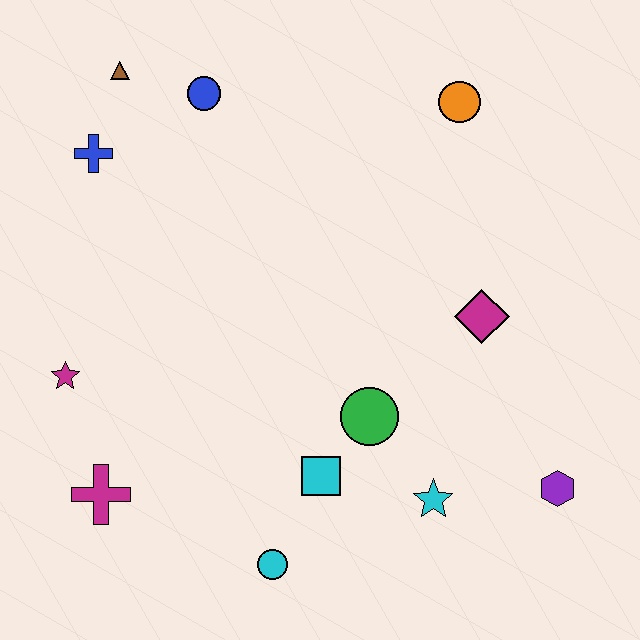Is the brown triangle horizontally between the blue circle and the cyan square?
No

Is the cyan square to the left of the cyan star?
Yes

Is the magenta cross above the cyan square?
No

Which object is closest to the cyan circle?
The cyan square is closest to the cyan circle.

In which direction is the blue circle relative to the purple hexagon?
The blue circle is above the purple hexagon.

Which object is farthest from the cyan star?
The brown triangle is farthest from the cyan star.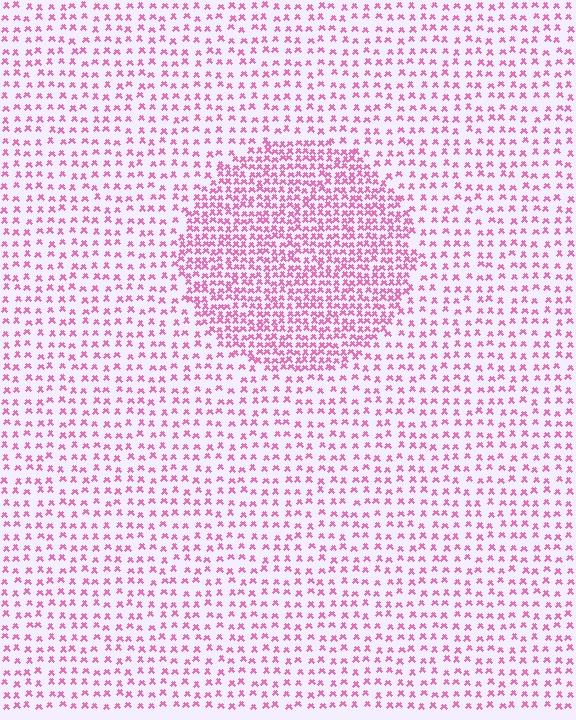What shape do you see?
I see a circle.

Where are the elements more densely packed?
The elements are more densely packed inside the circle boundary.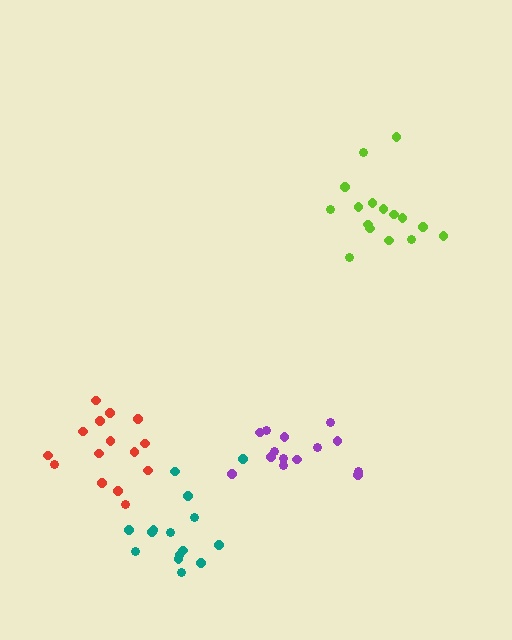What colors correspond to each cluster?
The clusters are colored: purple, teal, lime, red.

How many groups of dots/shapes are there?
There are 4 groups.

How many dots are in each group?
Group 1: 14 dots, Group 2: 15 dots, Group 3: 16 dots, Group 4: 15 dots (60 total).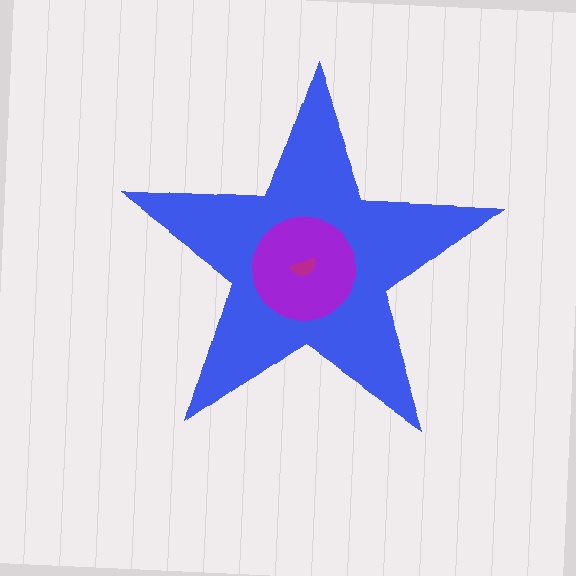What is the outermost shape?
The blue star.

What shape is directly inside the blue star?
The purple circle.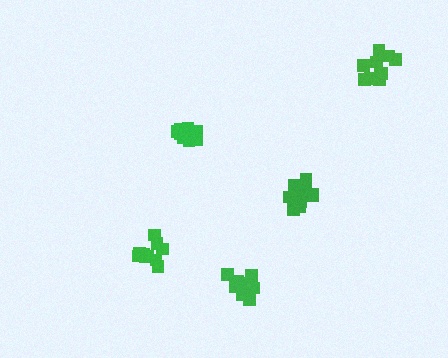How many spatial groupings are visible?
There are 5 spatial groupings.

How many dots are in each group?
Group 1: 10 dots, Group 2: 13 dots, Group 3: 10 dots, Group 4: 14 dots, Group 5: 9 dots (56 total).